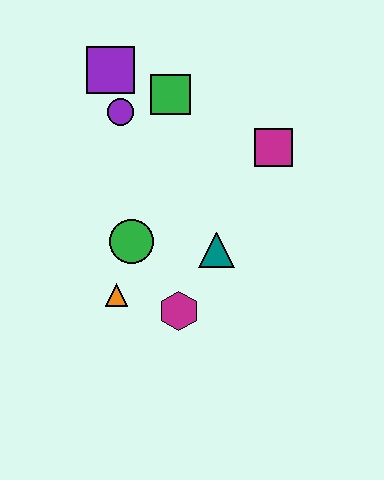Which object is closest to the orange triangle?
The green circle is closest to the orange triangle.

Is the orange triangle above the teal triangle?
No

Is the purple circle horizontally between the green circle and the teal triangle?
No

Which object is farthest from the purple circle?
The magenta hexagon is farthest from the purple circle.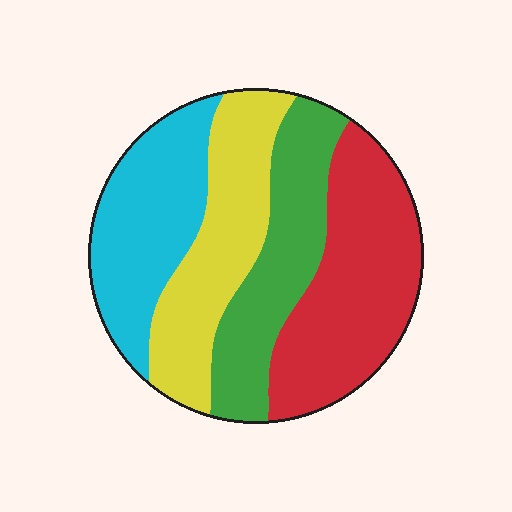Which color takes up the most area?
Red, at roughly 30%.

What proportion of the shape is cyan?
Cyan takes up about one quarter (1/4) of the shape.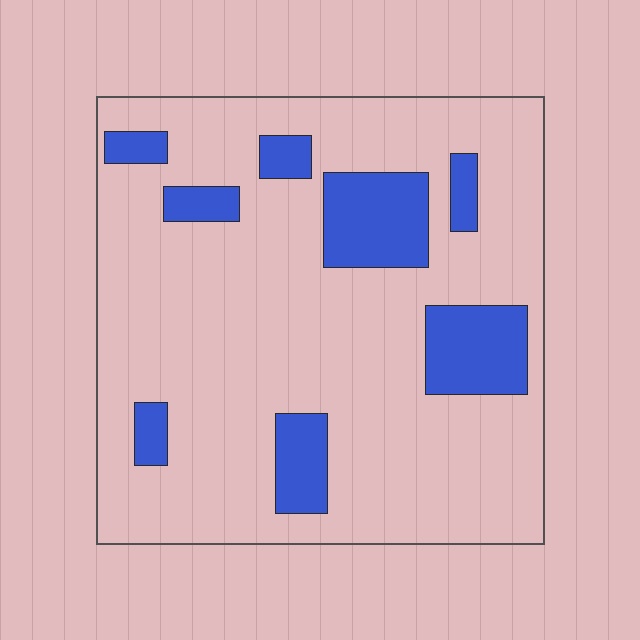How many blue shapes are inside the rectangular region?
8.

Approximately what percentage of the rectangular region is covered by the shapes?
Approximately 20%.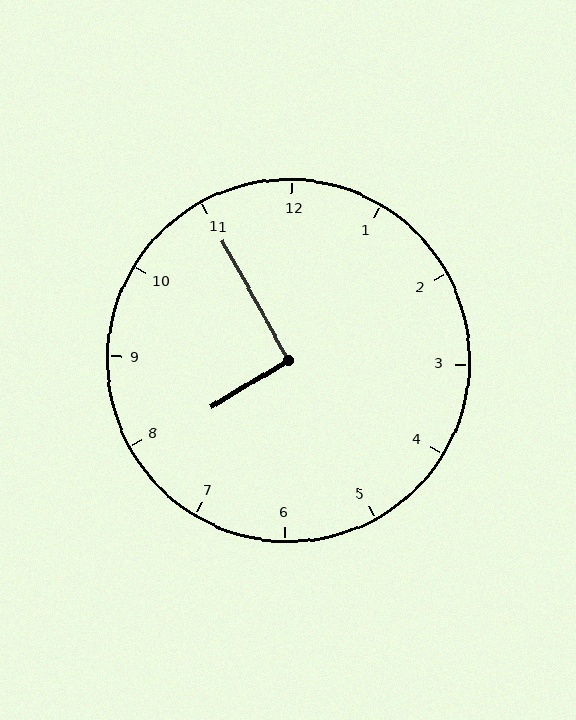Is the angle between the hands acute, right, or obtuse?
It is right.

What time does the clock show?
7:55.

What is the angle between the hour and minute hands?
Approximately 92 degrees.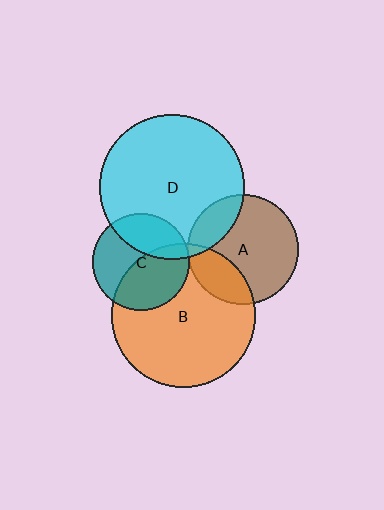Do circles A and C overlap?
Yes.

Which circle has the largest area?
Circle D (cyan).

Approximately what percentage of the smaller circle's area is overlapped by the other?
Approximately 5%.